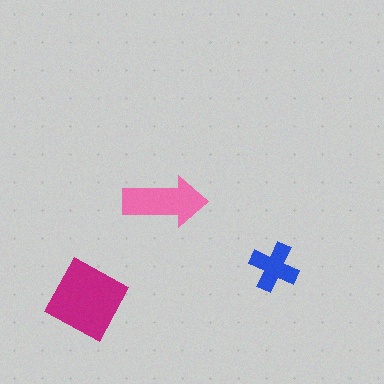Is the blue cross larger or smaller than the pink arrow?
Smaller.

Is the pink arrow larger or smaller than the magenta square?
Smaller.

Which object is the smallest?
The blue cross.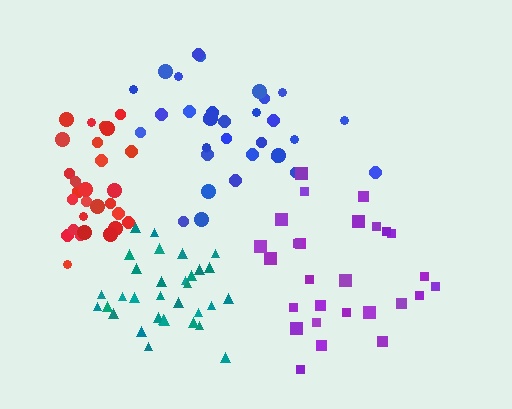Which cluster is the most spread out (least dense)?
Purple.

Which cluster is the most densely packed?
Red.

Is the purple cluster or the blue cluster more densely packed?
Blue.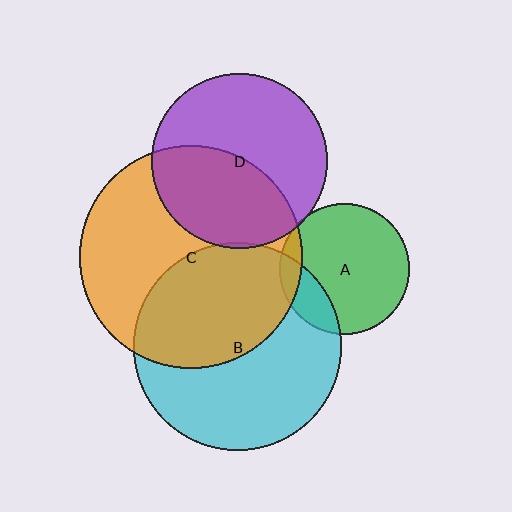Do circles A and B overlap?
Yes.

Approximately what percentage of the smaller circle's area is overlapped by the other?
Approximately 20%.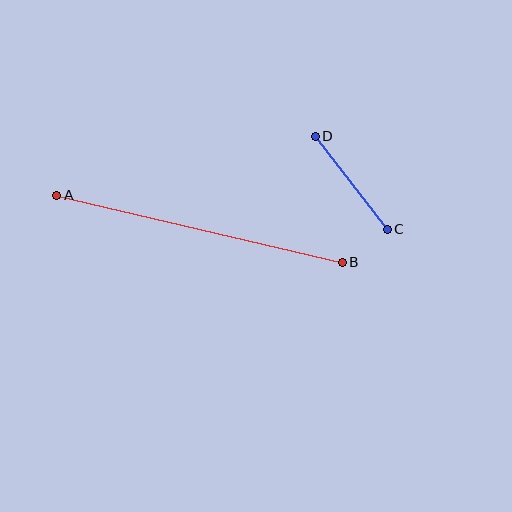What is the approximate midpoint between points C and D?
The midpoint is at approximately (351, 183) pixels.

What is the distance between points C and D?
The distance is approximately 117 pixels.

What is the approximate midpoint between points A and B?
The midpoint is at approximately (199, 229) pixels.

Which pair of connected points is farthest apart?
Points A and B are farthest apart.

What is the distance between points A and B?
The distance is approximately 293 pixels.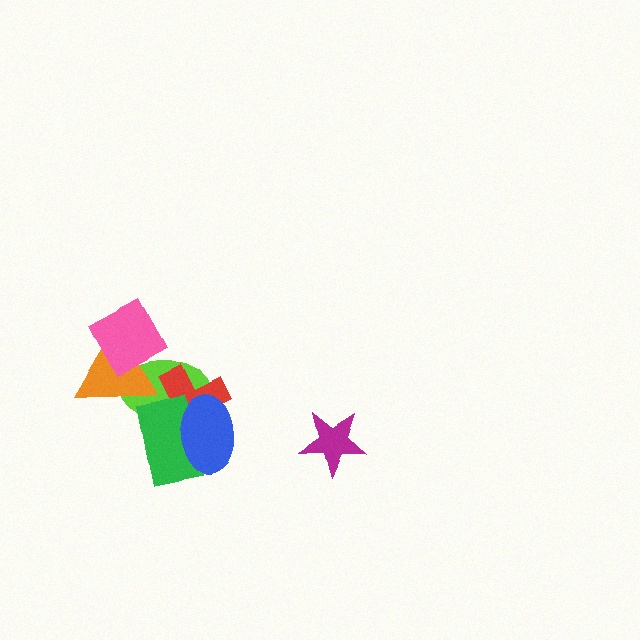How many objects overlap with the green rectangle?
3 objects overlap with the green rectangle.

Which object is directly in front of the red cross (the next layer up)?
The green rectangle is directly in front of the red cross.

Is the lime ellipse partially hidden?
Yes, it is partially covered by another shape.